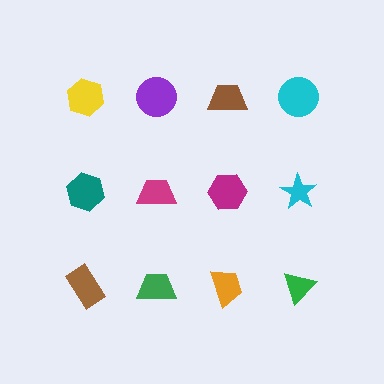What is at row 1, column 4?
A cyan circle.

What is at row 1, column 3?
A brown trapezoid.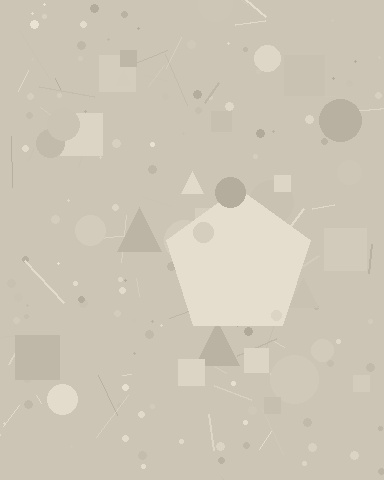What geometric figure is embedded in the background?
A pentagon is embedded in the background.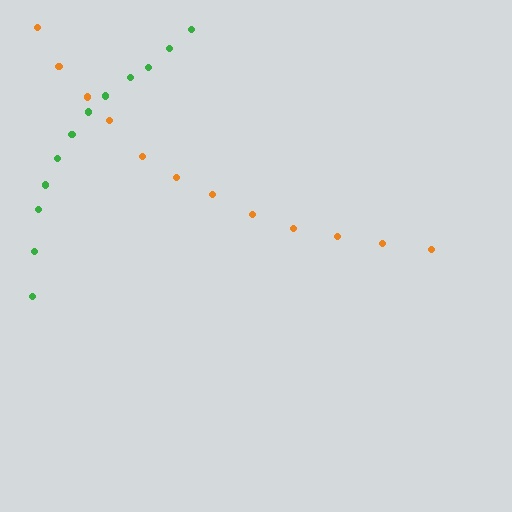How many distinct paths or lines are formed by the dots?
There are 2 distinct paths.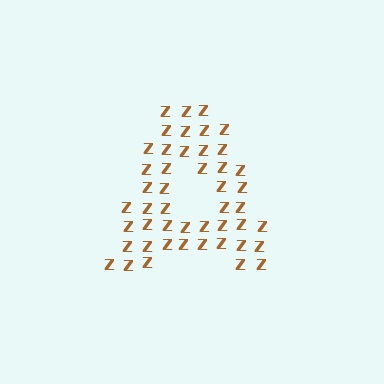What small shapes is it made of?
It is made of small letter Z's.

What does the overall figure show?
The overall figure shows the letter A.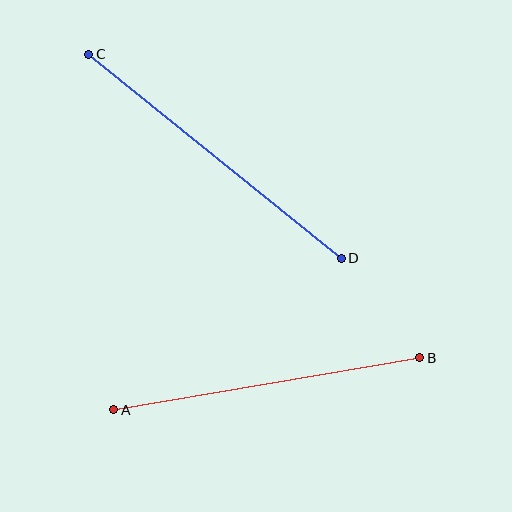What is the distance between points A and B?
The distance is approximately 311 pixels.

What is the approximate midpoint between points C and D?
The midpoint is at approximately (215, 156) pixels.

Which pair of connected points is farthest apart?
Points C and D are farthest apart.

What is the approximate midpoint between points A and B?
The midpoint is at approximately (267, 384) pixels.